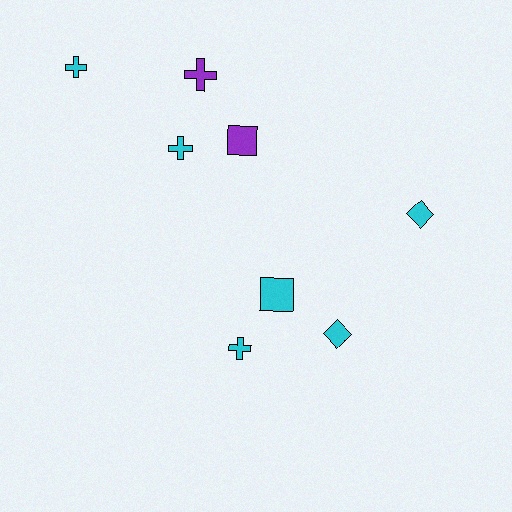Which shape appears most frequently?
Cross, with 4 objects.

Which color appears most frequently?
Cyan, with 6 objects.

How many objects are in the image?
There are 8 objects.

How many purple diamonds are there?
There are no purple diamonds.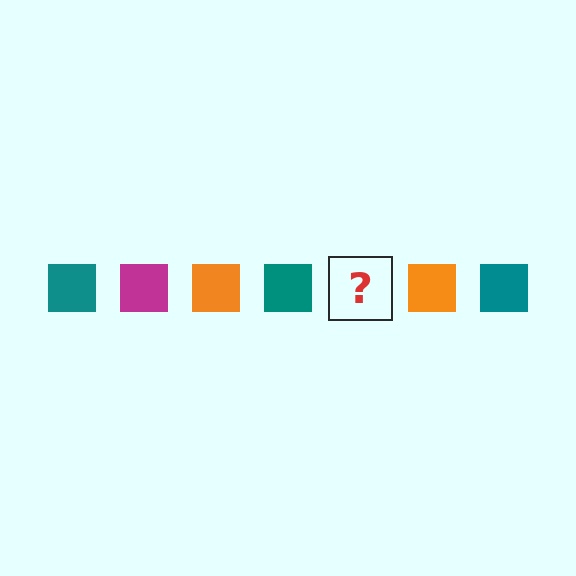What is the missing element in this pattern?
The missing element is a magenta square.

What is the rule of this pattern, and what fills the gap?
The rule is that the pattern cycles through teal, magenta, orange squares. The gap should be filled with a magenta square.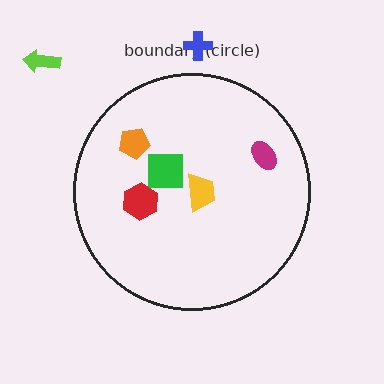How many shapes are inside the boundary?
5 inside, 2 outside.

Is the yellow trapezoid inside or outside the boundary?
Inside.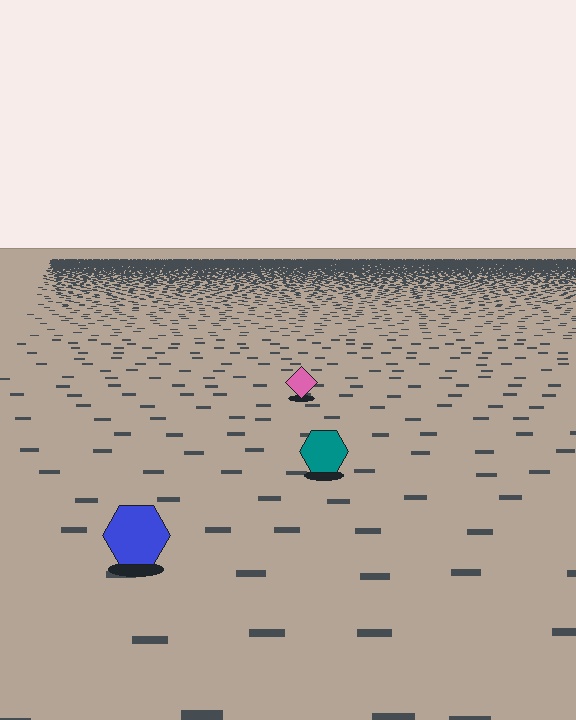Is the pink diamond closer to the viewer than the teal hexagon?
No. The teal hexagon is closer — you can tell from the texture gradient: the ground texture is coarser near it.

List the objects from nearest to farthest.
From nearest to farthest: the blue hexagon, the teal hexagon, the pink diamond.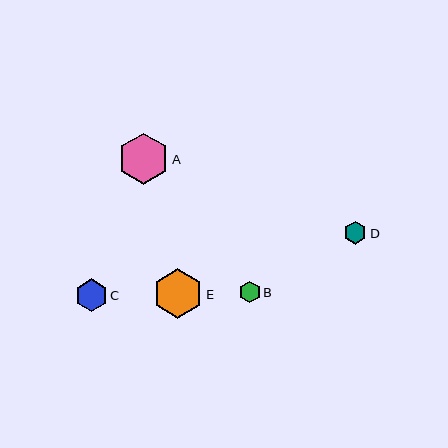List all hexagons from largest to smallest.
From largest to smallest: A, E, C, D, B.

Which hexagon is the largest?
Hexagon A is the largest with a size of approximately 51 pixels.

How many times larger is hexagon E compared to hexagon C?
Hexagon E is approximately 1.5 times the size of hexagon C.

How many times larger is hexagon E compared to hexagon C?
Hexagon E is approximately 1.5 times the size of hexagon C.